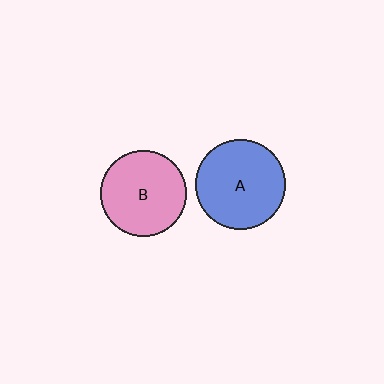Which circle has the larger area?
Circle A (blue).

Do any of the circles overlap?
No, none of the circles overlap.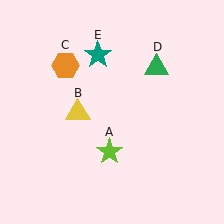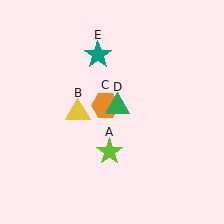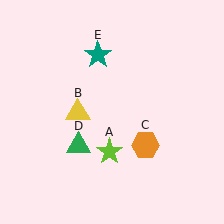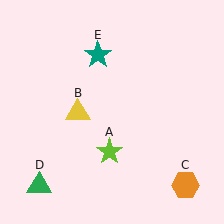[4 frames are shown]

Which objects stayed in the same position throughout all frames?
Lime star (object A) and yellow triangle (object B) and teal star (object E) remained stationary.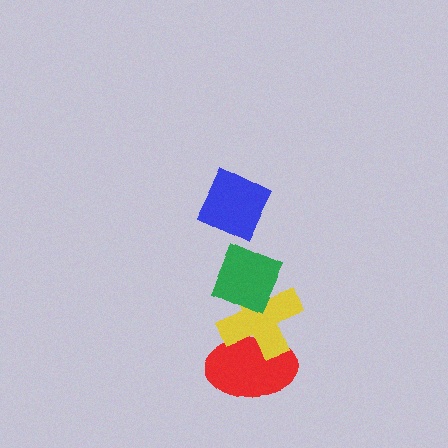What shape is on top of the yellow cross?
The green diamond is on top of the yellow cross.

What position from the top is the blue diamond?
The blue diamond is 1st from the top.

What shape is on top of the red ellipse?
The yellow cross is on top of the red ellipse.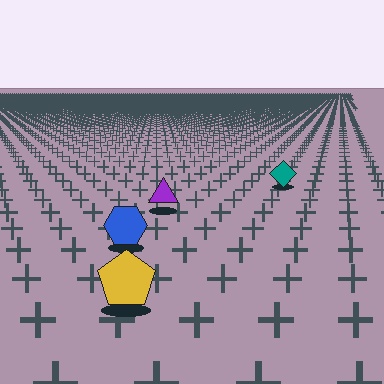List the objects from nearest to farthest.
From nearest to farthest: the yellow pentagon, the blue hexagon, the purple triangle, the teal diamond.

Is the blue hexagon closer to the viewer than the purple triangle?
Yes. The blue hexagon is closer — you can tell from the texture gradient: the ground texture is coarser near it.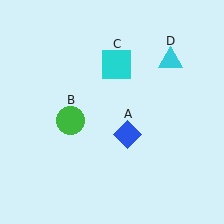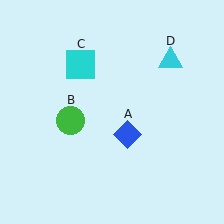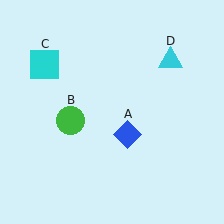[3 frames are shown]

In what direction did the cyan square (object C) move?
The cyan square (object C) moved left.